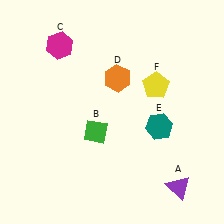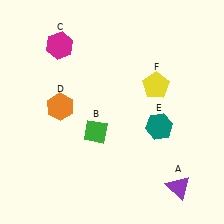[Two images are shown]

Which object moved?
The orange hexagon (D) moved left.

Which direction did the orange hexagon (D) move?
The orange hexagon (D) moved left.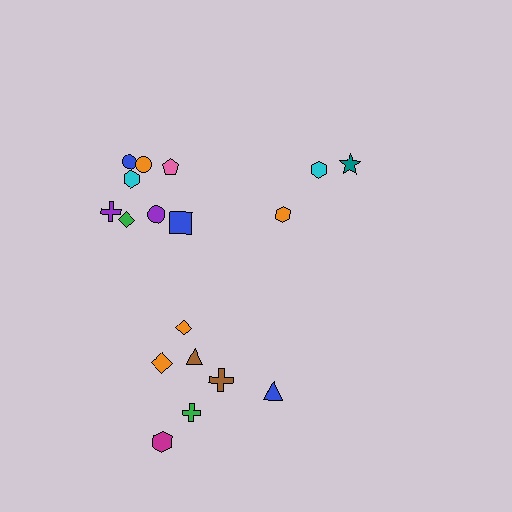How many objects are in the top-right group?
There are 3 objects.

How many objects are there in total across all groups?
There are 18 objects.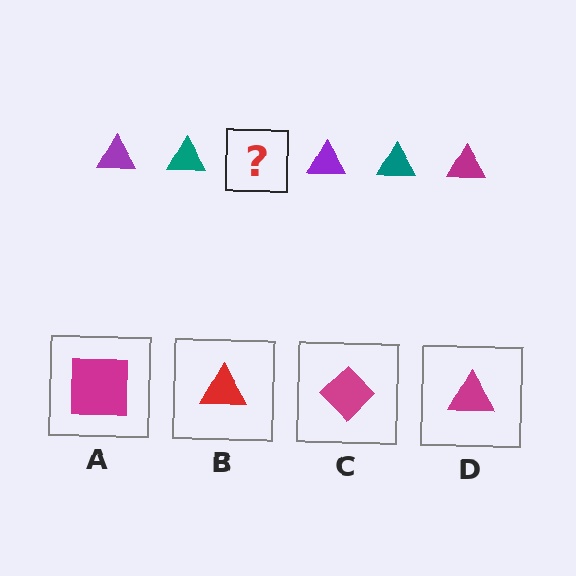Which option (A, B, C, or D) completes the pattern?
D.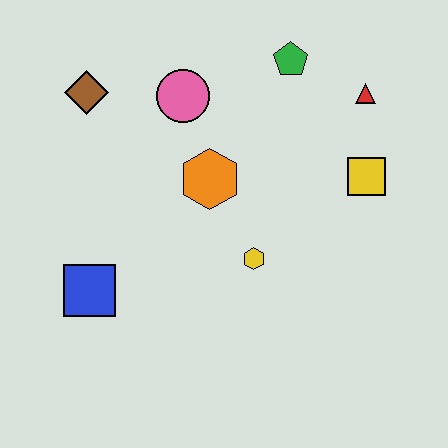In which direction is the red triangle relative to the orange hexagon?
The red triangle is to the right of the orange hexagon.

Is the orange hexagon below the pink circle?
Yes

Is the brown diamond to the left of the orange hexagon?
Yes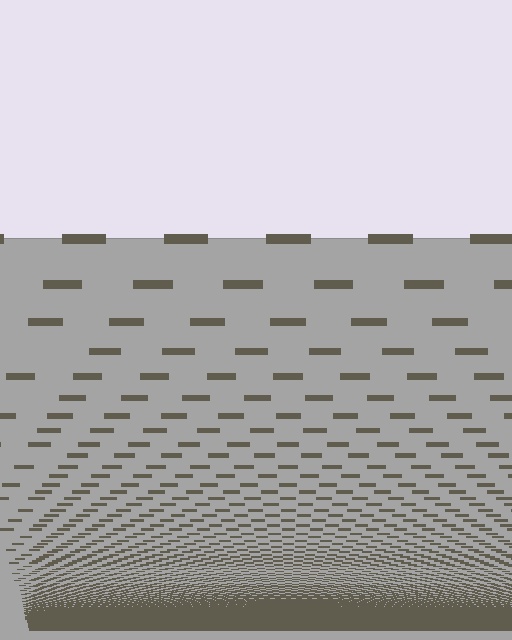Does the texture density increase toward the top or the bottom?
Density increases toward the bottom.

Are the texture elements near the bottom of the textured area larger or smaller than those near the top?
Smaller. The gradient is inverted — elements near the bottom are smaller and denser.